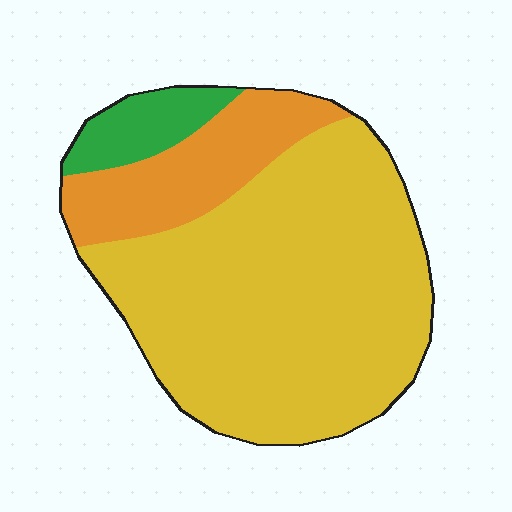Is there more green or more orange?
Orange.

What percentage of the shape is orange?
Orange takes up about one fifth (1/5) of the shape.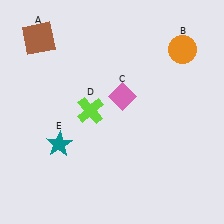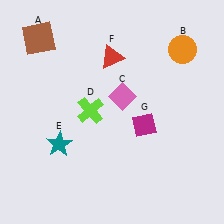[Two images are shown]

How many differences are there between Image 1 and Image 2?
There are 2 differences between the two images.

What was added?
A red triangle (F), a magenta diamond (G) were added in Image 2.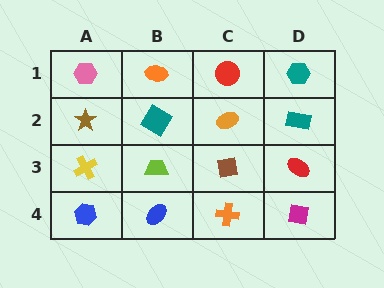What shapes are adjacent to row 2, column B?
An orange ellipse (row 1, column B), a lime trapezoid (row 3, column B), a brown star (row 2, column A), an orange ellipse (row 2, column C).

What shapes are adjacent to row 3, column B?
A teal diamond (row 2, column B), a blue ellipse (row 4, column B), a yellow cross (row 3, column A), a brown square (row 3, column C).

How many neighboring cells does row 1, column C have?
3.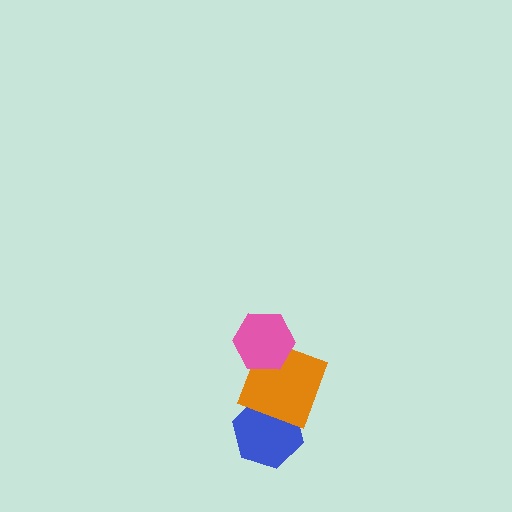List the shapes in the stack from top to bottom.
From top to bottom: the pink hexagon, the orange square, the blue hexagon.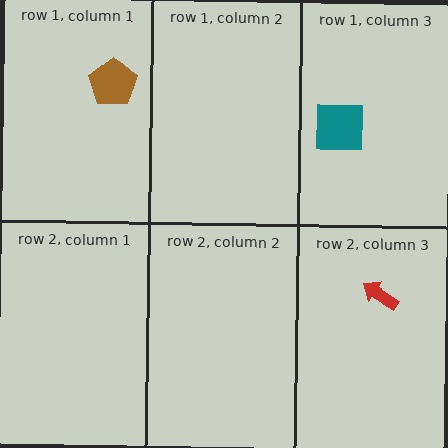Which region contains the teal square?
The row 1, column 3 region.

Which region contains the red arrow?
The row 2, column 3 region.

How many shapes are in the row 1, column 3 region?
1.